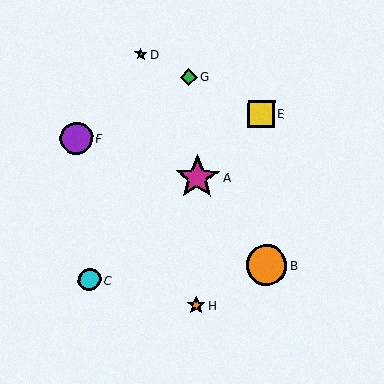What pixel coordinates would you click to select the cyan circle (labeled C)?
Click at (89, 280) to select the cyan circle C.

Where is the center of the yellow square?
The center of the yellow square is at (261, 114).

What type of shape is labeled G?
Shape G is a green diamond.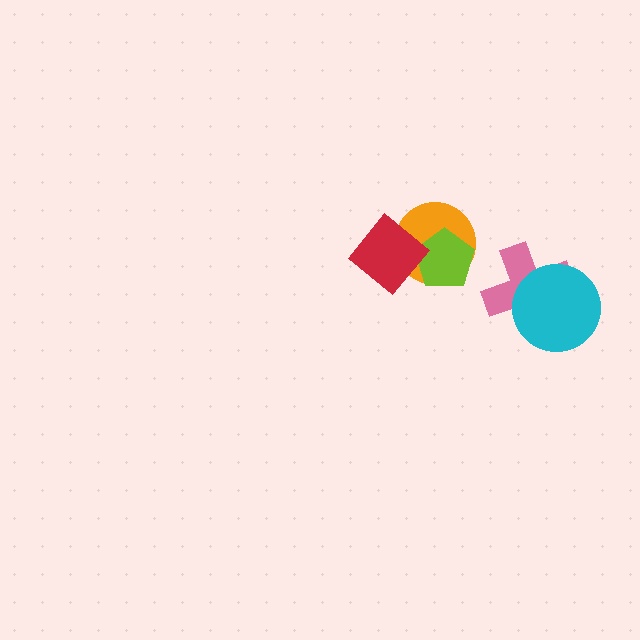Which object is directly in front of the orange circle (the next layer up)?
The lime pentagon is directly in front of the orange circle.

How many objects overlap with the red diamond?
2 objects overlap with the red diamond.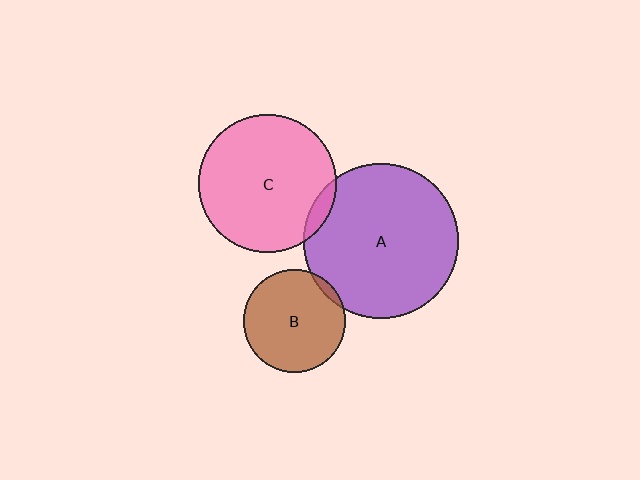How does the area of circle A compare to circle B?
Approximately 2.3 times.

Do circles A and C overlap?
Yes.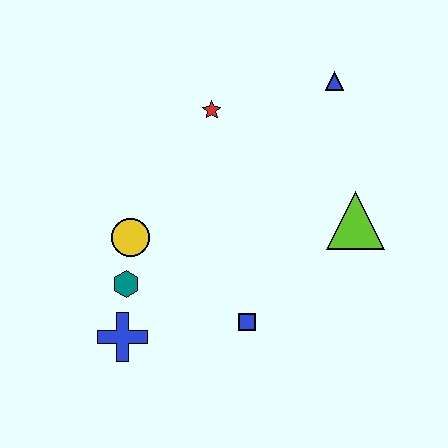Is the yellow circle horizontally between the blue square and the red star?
No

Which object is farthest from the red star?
The blue cross is farthest from the red star.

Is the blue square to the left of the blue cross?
No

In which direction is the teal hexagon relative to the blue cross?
The teal hexagon is above the blue cross.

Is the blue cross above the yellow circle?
No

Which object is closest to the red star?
The blue triangle is closest to the red star.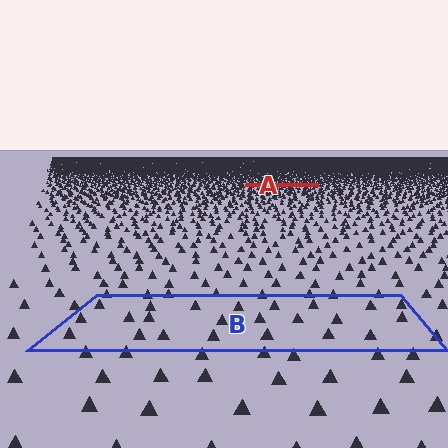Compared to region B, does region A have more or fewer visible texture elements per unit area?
Region A has more texture elements per unit area — they are packed more densely because it is farther away.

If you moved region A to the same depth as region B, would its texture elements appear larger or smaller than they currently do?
They would appear larger. At a closer depth, the same texture elements are projected at a bigger on-screen size.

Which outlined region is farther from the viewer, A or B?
Region A is farther from the viewer — the texture elements inside it appear smaller and more densely packed.